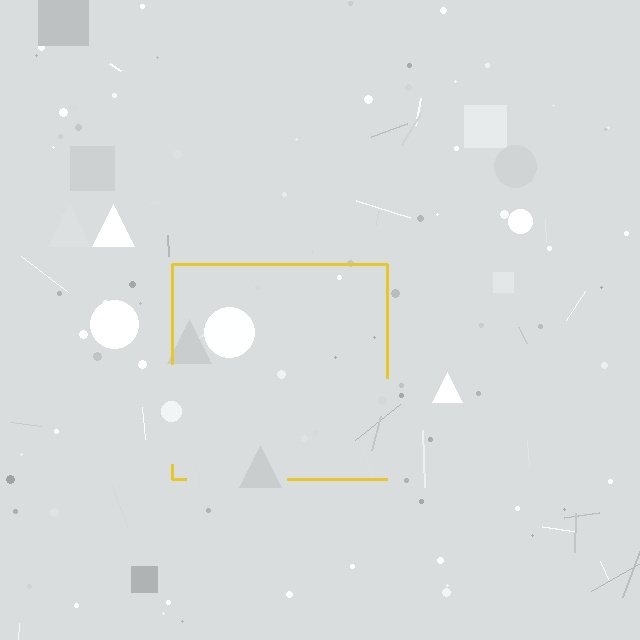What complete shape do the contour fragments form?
The contour fragments form a square.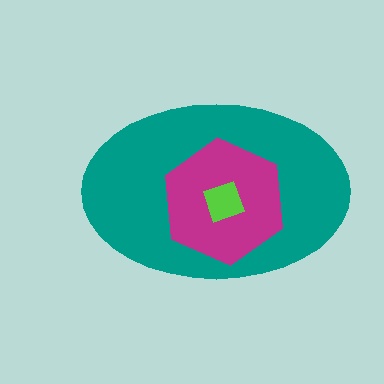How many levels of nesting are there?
3.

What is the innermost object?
The lime square.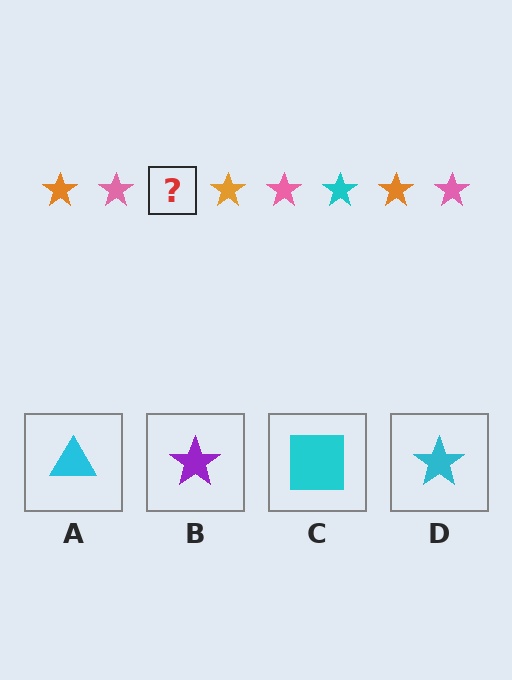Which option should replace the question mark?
Option D.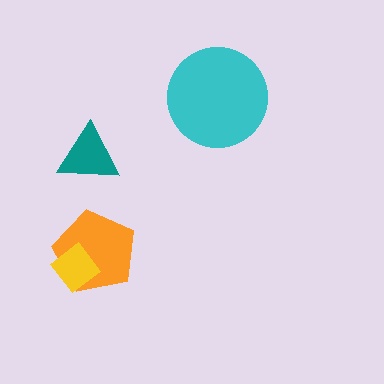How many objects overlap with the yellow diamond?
1 object overlaps with the yellow diamond.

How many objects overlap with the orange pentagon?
1 object overlaps with the orange pentagon.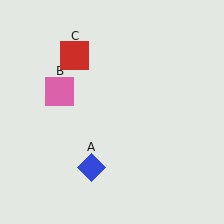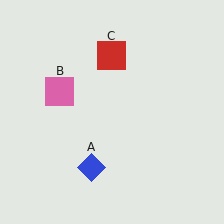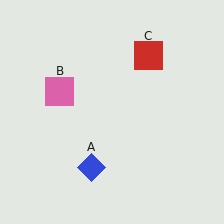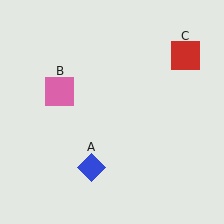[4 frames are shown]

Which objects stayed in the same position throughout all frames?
Blue diamond (object A) and pink square (object B) remained stationary.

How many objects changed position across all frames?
1 object changed position: red square (object C).